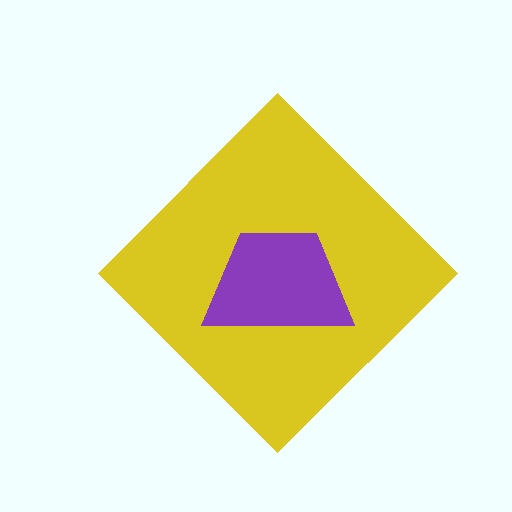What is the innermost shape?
The purple trapezoid.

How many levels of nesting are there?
2.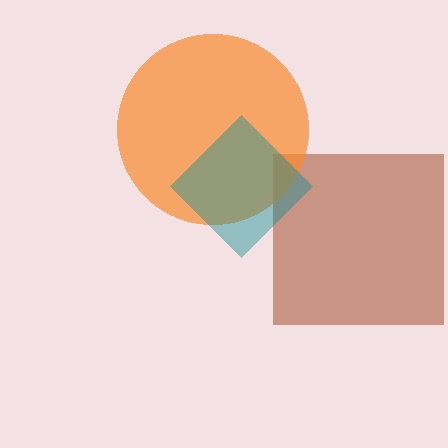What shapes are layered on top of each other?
The layered shapes are: a brown square, an orange circle, a teal diamond.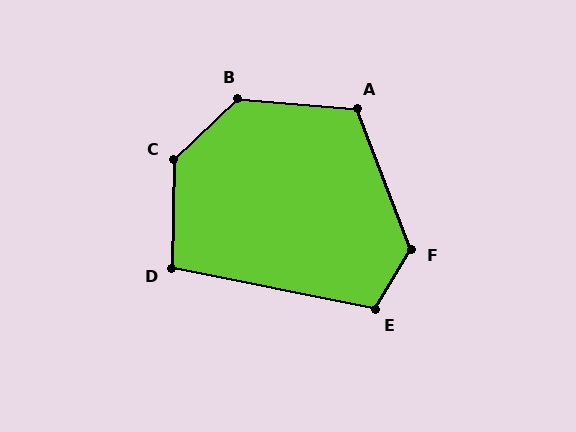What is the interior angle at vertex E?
Approximately 110 degrees (obtuse).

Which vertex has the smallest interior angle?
D, at approximately 101 degrees.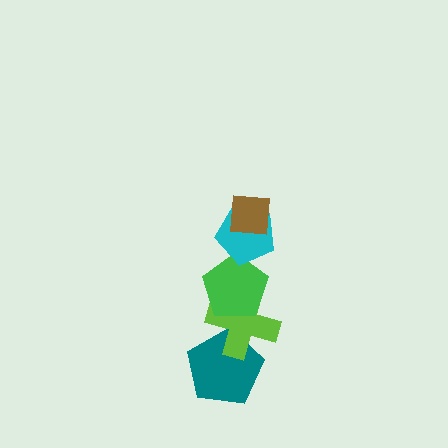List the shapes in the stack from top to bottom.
From top to bottom: the brown square, the cyan pentagon, the green pentagon, the lime cross, the teal pentagon.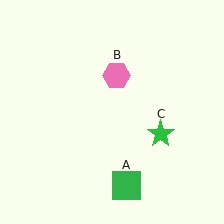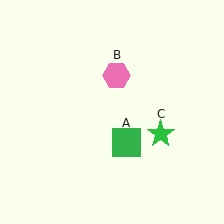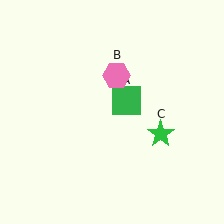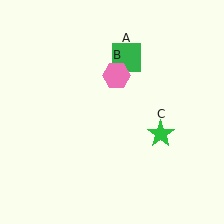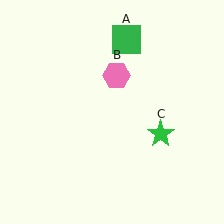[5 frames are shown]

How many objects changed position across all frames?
1 object changed position: green square (object A).